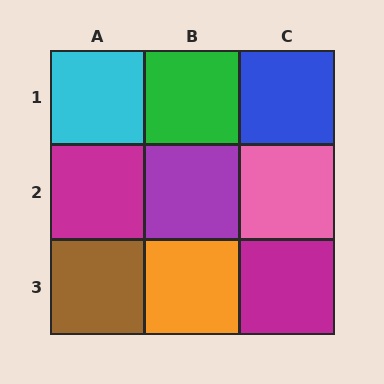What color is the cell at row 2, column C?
Pink.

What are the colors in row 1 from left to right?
Cyan, green, blue.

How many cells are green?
1 cell is green.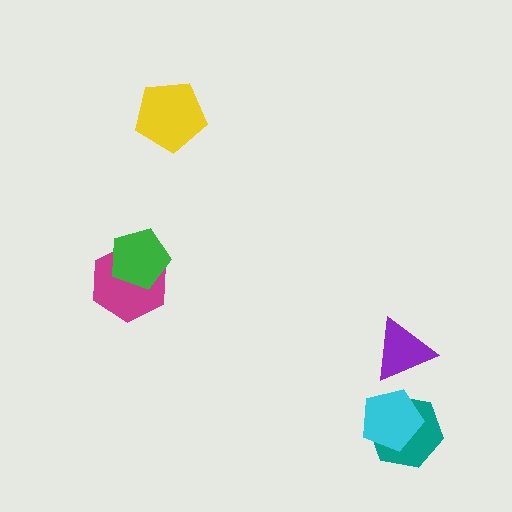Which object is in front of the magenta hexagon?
The green pentagon is in front of the magenta hexagon.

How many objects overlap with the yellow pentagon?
0 objects overlap with the yellow pentagon.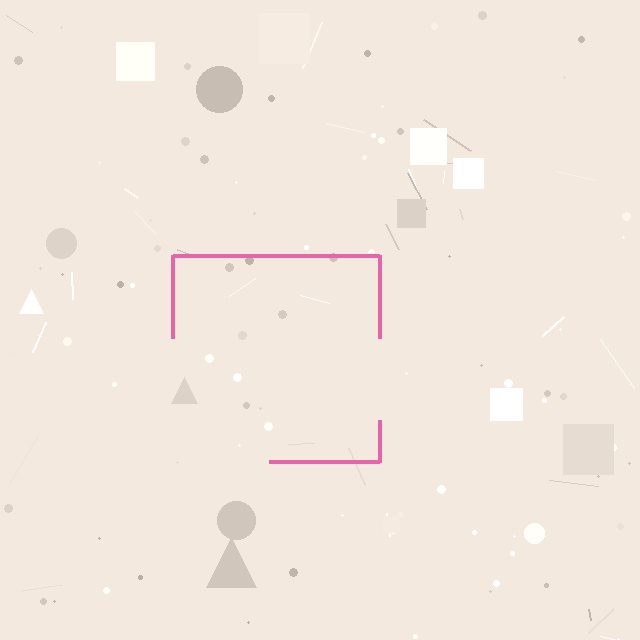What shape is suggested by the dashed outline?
The dashed outline suggests a square.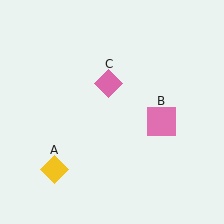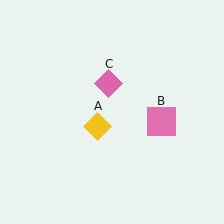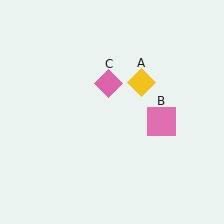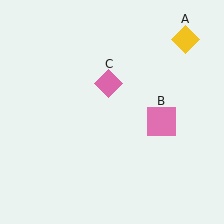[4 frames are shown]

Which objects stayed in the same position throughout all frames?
Pink square (object B) and pink diamond (object C) remained stationary.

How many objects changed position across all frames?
1 object changed position: yellow diamond (object A).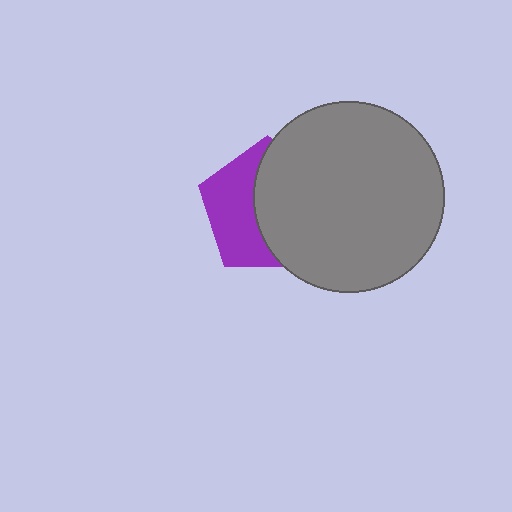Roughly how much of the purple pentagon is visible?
A small part of it is visible (roughly 44%).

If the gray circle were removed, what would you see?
You would see the complete purple pentagon.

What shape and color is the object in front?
The object in front is a gray circle.